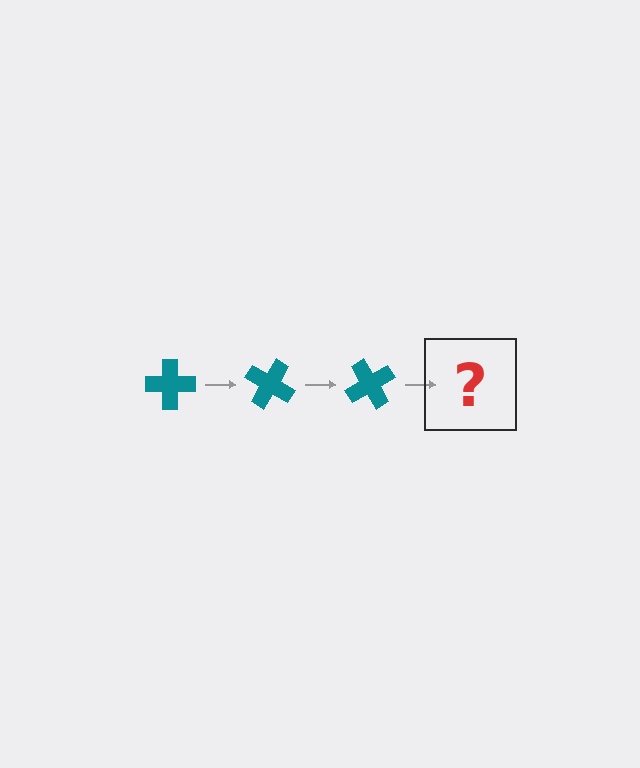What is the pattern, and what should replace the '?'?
The pattern is that the cross rotates 30 degrees each step. The '?' should be a teal cross rotated 90 degrees.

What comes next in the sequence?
The next element should be a teal cross rotated 90 degrees.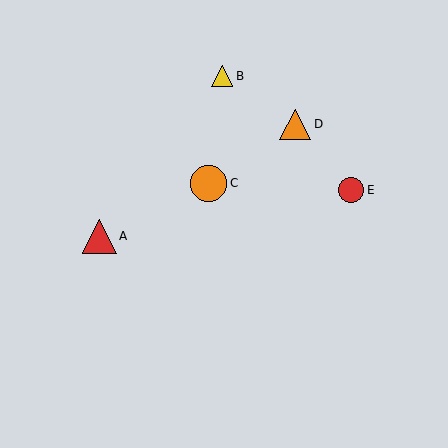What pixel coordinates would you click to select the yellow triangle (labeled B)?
Click at (222, 76) to select the yellow triangle B.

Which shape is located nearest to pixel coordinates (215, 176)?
The orange circle (labeled C) at (209, 183) is nearest to that location.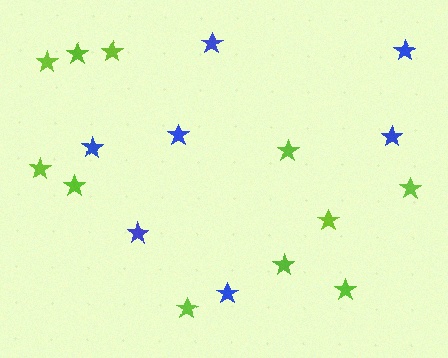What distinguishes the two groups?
There are 2 groups: one group of lime stars (11) and one group of blue stars (7).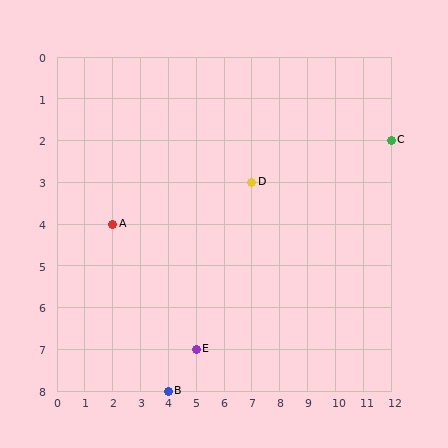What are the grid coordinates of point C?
Point C is at grid coordinates (12, 2).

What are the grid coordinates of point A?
Point A is at grid coordinates (2, 4).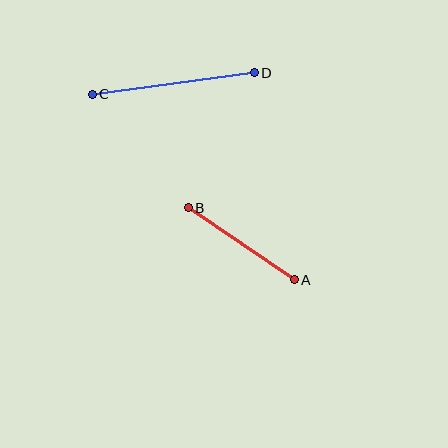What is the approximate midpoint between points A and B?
The midpoint is at approximately (241, 244) pixels.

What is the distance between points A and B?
The distance is approximately 128 pixels.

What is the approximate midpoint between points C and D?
The midpoint is at approximately (173, 83) pixels.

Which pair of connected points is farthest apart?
Points C and D are farthest apart.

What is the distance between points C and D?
The distance is approximately 163 pixels.